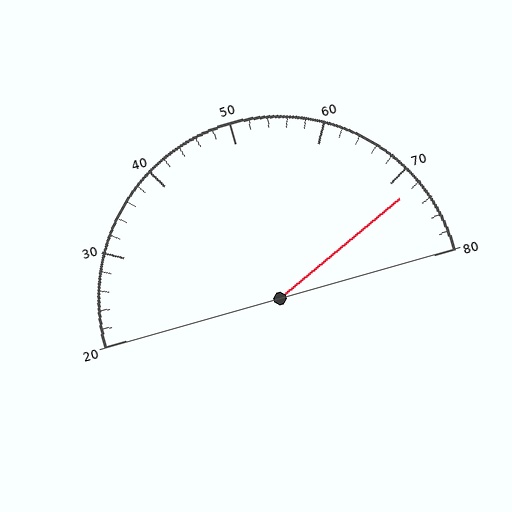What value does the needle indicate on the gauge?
The needle indicates approximately 72.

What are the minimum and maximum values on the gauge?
The gauge ranges from 20 to 80.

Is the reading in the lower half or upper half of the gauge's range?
The reading is in the upper half of the range (20 to 80).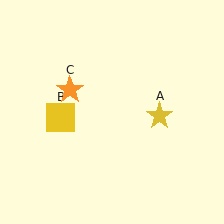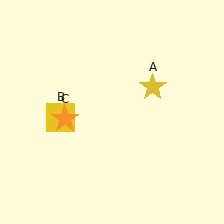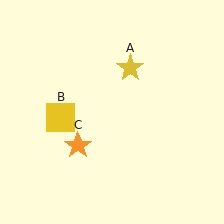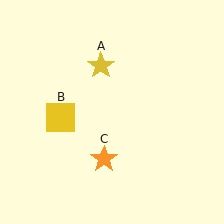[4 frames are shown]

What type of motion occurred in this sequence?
The yellow star (object A), orange star (object C) rotated counterclockwise around the center of the scene.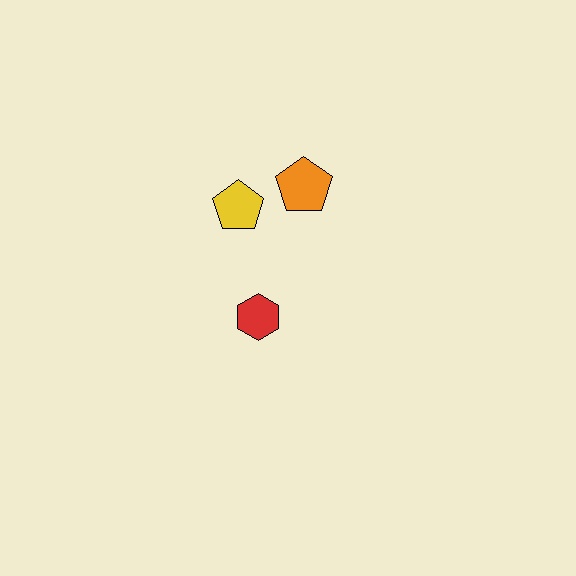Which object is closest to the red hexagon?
The yellow pentagon is closest to the red hexagon.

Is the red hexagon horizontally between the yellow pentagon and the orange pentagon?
Yes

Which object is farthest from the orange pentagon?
The red hexagon is farthest from the orange pentagon.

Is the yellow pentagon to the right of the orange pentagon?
No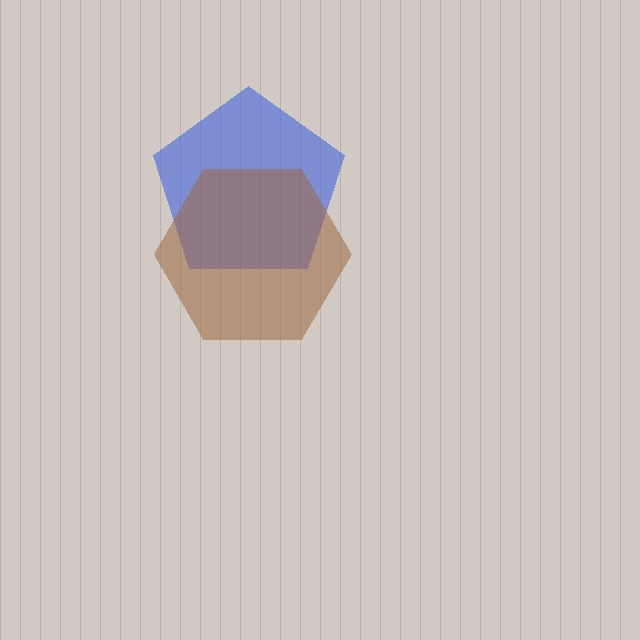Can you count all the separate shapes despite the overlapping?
Yes, there are 2 separate shapes.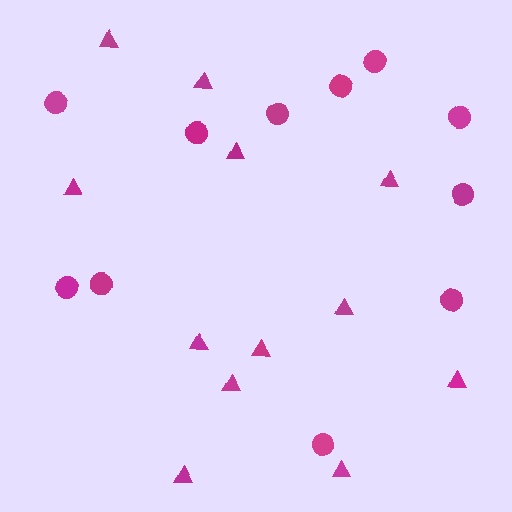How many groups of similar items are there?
There are 2 groups: one group of triangles (12) and one group of circles (11).